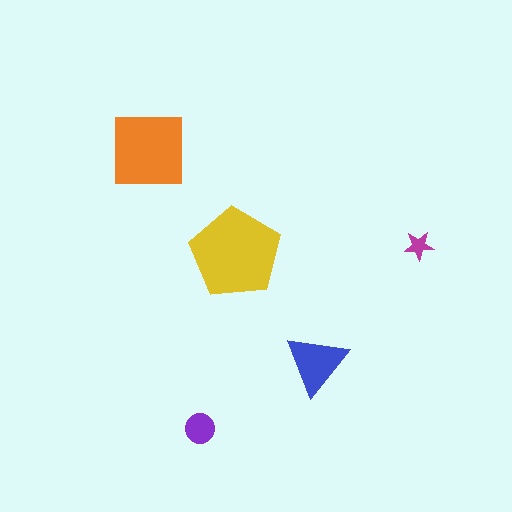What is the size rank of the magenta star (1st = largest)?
5th.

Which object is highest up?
The orange square is topmost.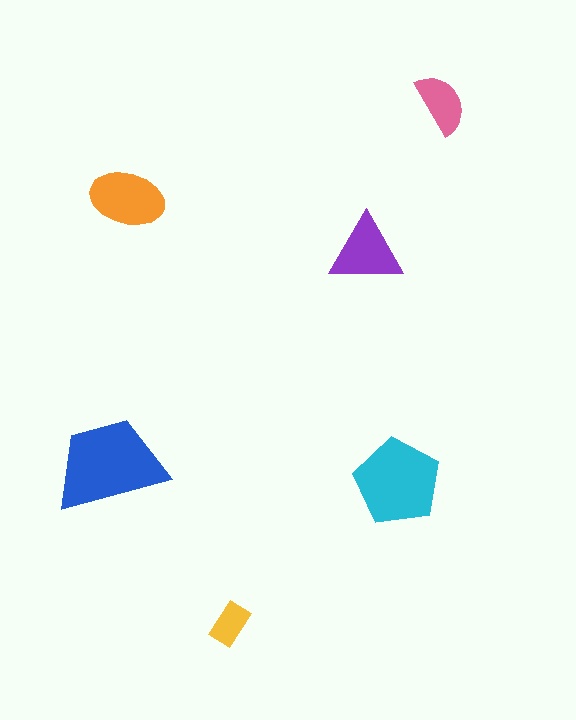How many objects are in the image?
There are 6 objects in the image.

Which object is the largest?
The blue trapezoid.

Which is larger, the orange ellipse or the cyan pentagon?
The cyan pentagon.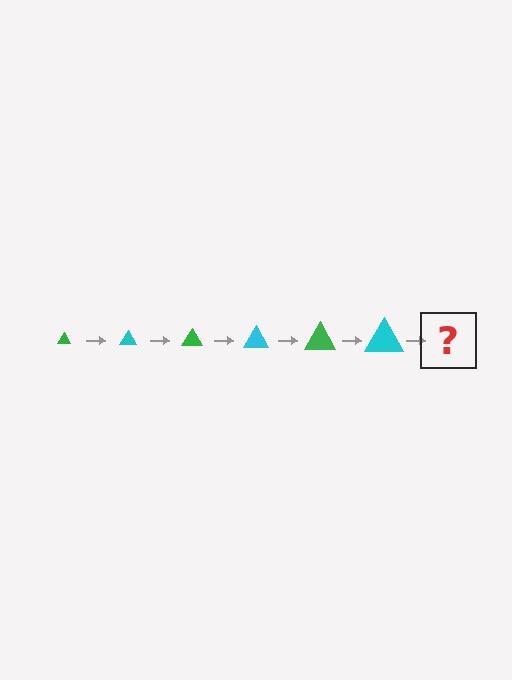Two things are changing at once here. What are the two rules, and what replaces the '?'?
The two rules are that the triangle grows larger each step and the color cycles through green and cyan. The '?' should be a green triangle, larger than the previous one.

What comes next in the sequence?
The next element should be a green triangle, larger than the previous one.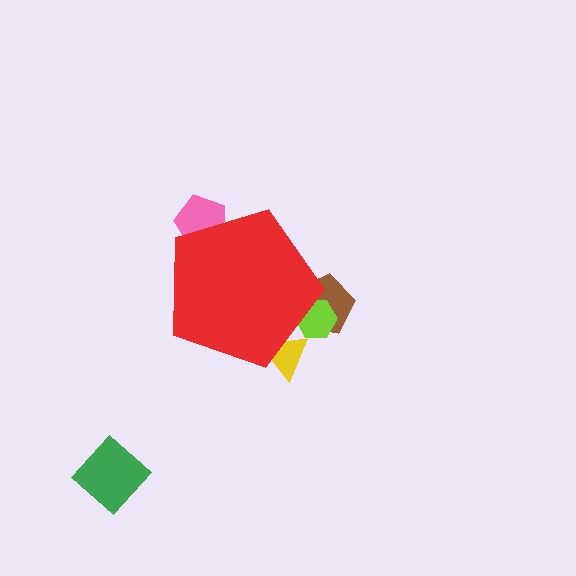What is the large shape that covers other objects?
A red pentagon.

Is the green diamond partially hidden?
No, the green diamond is fully visible.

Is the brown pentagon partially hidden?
Yes, the brown pentagon is partially hidden behind the red pentagon.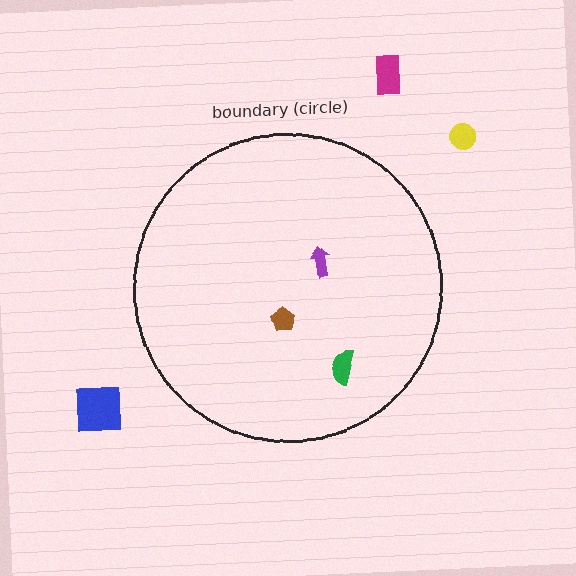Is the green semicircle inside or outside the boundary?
Inside.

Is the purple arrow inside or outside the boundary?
Inside.